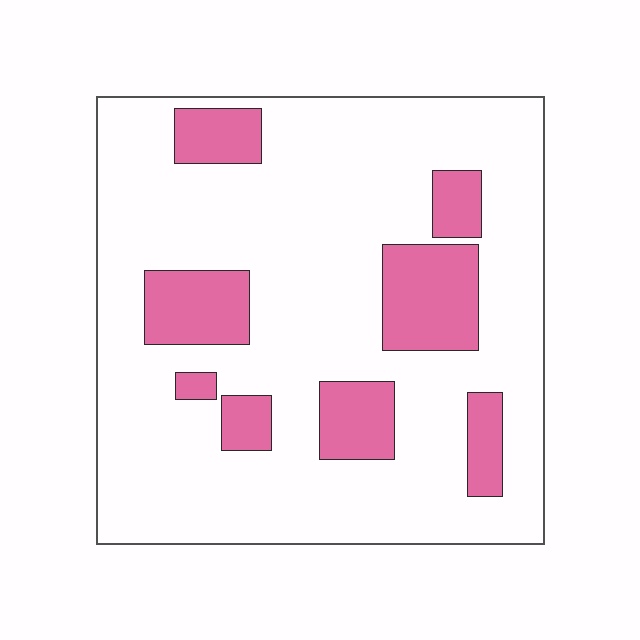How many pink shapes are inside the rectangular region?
8.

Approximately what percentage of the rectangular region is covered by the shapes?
Approximately 20%.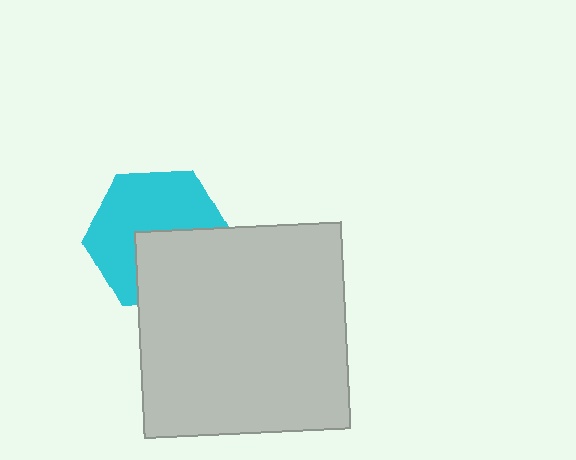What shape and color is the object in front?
The object in front is a light gray square.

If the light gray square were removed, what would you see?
You would see the complete cyan hexagon.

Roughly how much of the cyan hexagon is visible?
About half of it is visible (roughly 59%).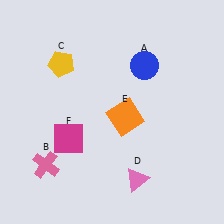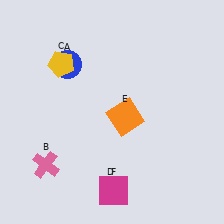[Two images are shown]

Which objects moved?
The objects that moved are: the blue circle (A), the pink triangle (D), the magenta square (F).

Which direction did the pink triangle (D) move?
The pink triangle (D) moved left.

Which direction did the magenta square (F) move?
The magenta square (F) moved down.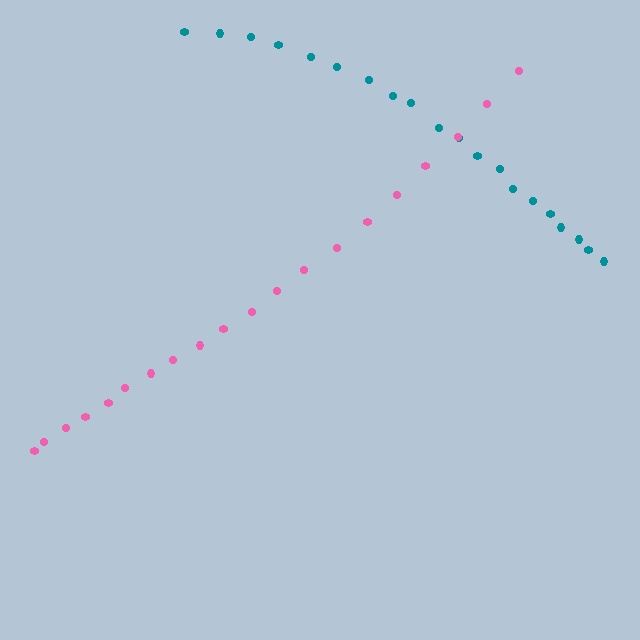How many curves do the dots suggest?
There are 2 distinct paths.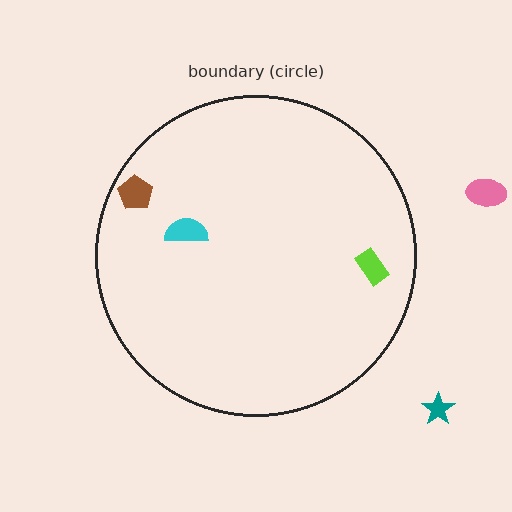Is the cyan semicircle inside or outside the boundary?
Inside.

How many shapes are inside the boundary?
3 inside, 2 outside.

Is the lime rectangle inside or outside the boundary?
Inside.